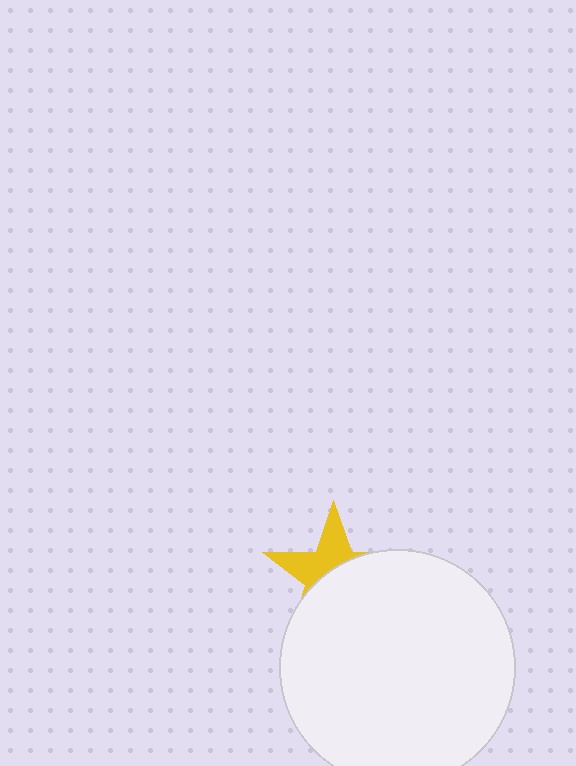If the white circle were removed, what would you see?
You would see the complete yellow star.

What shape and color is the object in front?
The object in front is a white circle.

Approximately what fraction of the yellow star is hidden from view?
Roughly 60% of the yellow star is hidden behind the white circle.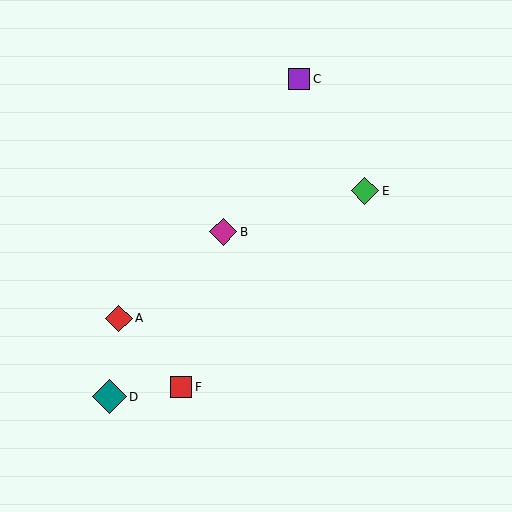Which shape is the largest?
The teal diamond (labeled D) is the largest.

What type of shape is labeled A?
Shape A is a red diamond.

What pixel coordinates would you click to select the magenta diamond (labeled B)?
Click at (223, 232) to select the magenta diamond B.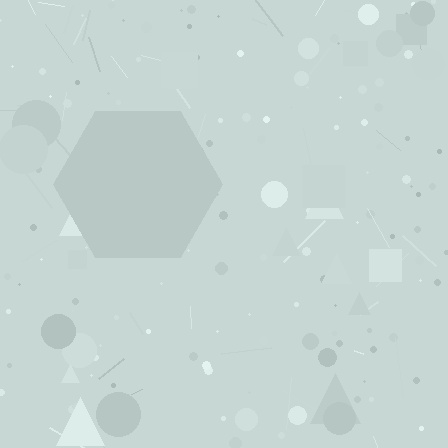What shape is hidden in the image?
A hexagon is hidden in the image.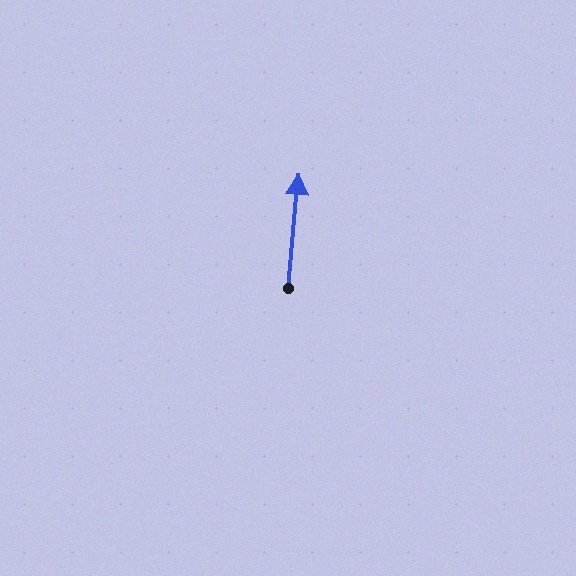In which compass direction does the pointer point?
North.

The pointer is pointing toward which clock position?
Roughly 12 o'clock.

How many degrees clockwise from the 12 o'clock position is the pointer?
Approximately 5 degrees.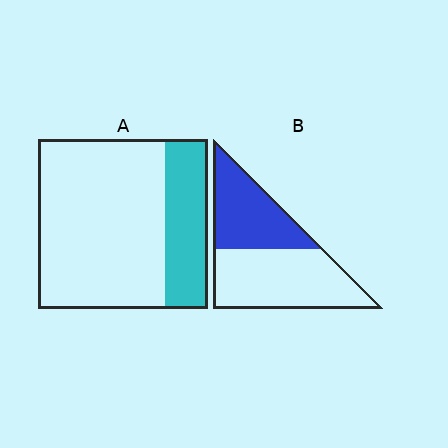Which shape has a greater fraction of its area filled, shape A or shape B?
Shape B.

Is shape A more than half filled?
No.